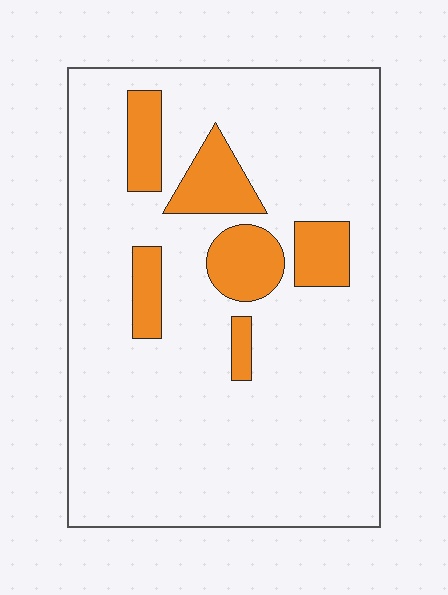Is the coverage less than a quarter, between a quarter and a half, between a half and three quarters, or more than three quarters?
Less than a quarter.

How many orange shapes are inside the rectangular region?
6.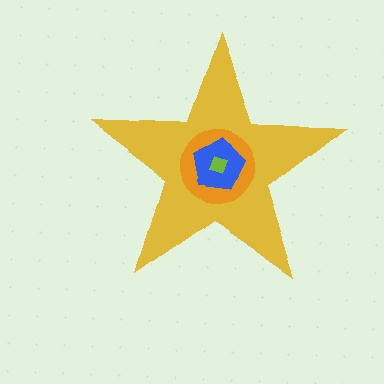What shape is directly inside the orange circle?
The blue pentagon.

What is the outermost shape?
The yellow star.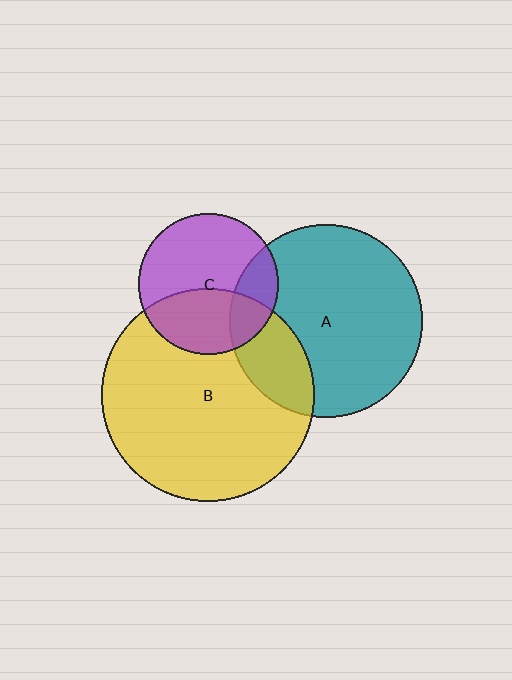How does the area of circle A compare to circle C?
Approximately 1.9 times.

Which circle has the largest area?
Circle B (yellow).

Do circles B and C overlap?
Yes.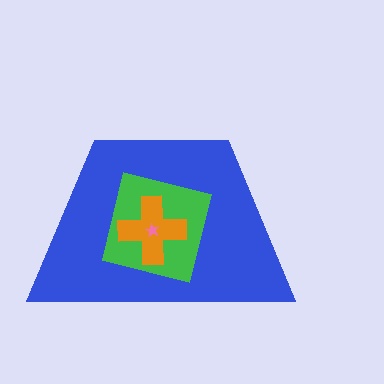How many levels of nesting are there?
4.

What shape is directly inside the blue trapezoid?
The green square.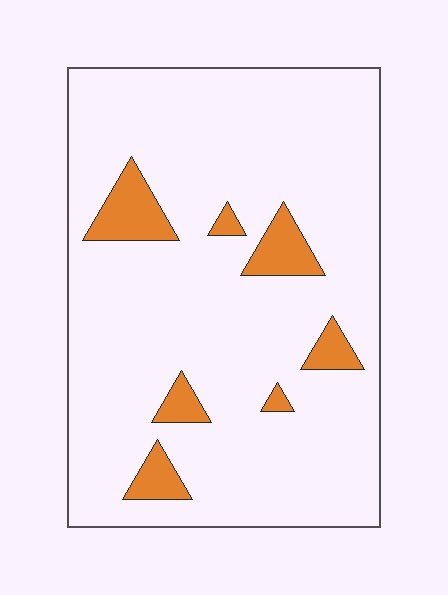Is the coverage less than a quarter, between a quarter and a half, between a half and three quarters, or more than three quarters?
Less than a quarter.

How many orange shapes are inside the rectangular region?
7.